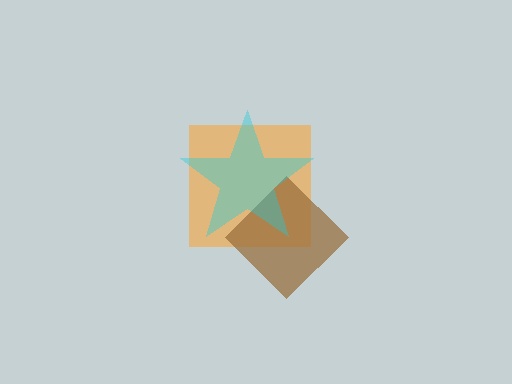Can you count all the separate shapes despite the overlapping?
Yes, there are 3 separate shapes.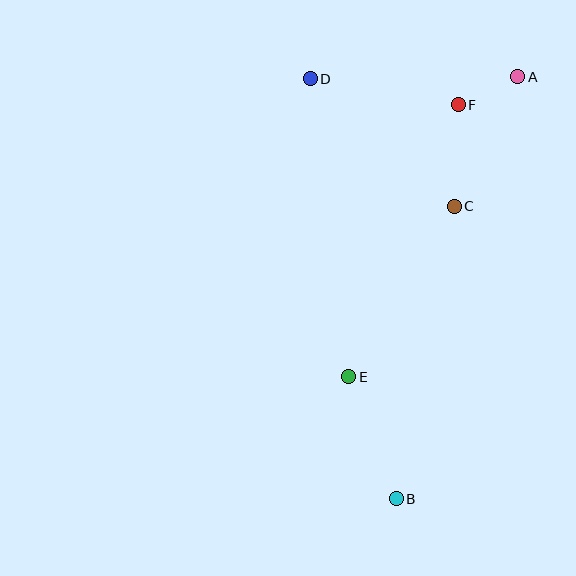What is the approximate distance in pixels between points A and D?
The distance between A and D is approximately 208 pixels.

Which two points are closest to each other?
Points A and F are closest to each other.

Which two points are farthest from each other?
Points A and B are farthest from each other.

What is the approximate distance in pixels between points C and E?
The distance between C and E is approximately 200 pixels.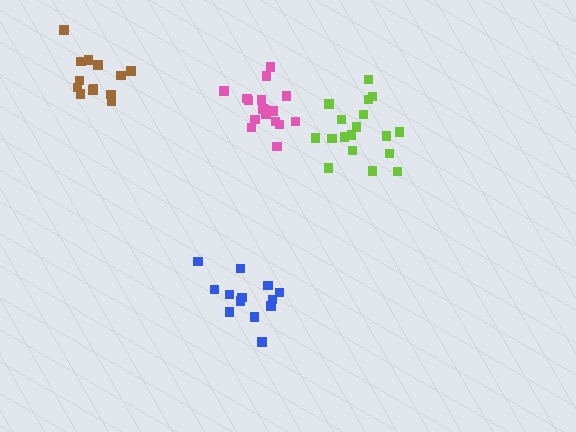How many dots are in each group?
Group 1: 13 dots, Group 2: 17 dots, Group 3: 18 dots, Group 4: 13 dots (61 total).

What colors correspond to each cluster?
The clusters are colored: blue, pink, lime, brown.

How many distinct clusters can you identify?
There are 4 distinct clusters.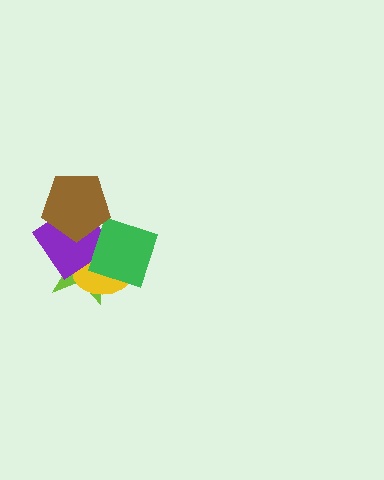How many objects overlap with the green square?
2 objects overlap with the green square.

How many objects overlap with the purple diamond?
3 objects overlap with the purple diamond.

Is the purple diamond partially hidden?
Yes, it is partially covered by another shape.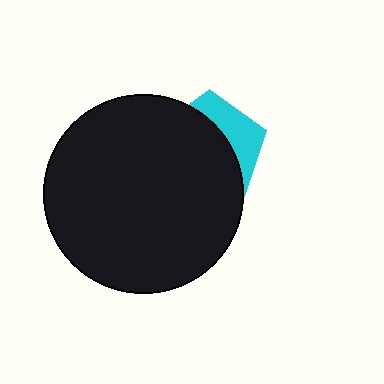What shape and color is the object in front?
The object in front is a black circle.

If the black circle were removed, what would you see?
You would see the complete cyan pentagon.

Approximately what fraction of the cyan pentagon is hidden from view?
Roughly 69% of the cyan pentagon is hidden behind the black circle.